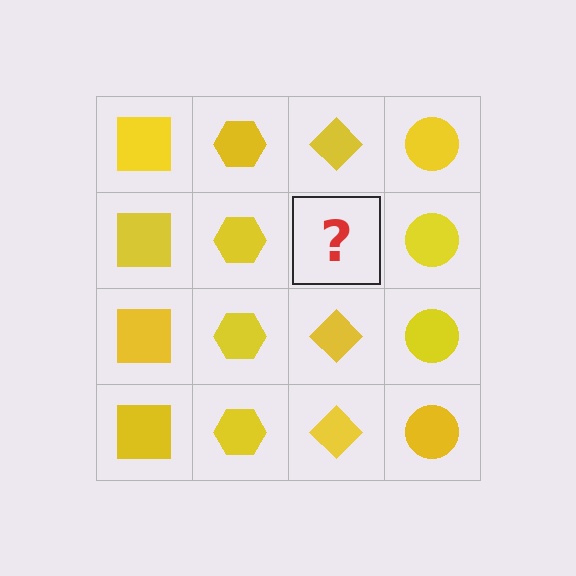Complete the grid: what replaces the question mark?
The question mark should be replaced with a yellow diamond.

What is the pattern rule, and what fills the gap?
The rule is that each column has a consistent shape. The gap should be filled with a yellow diamond.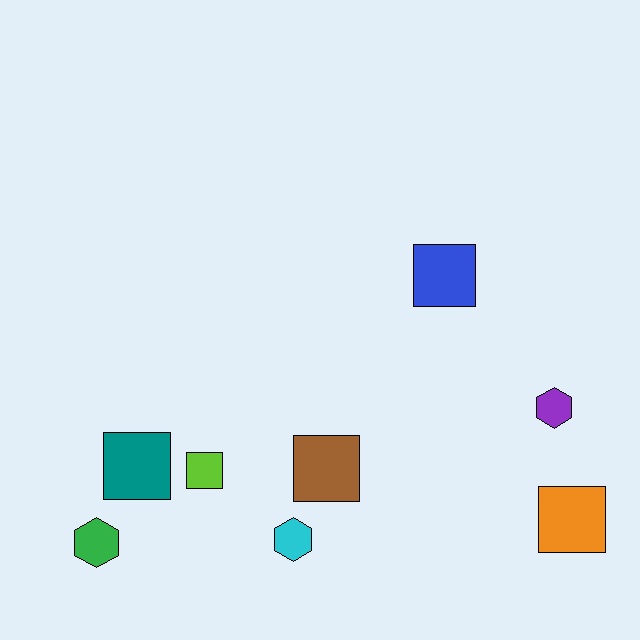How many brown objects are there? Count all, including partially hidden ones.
There is 1 brown object.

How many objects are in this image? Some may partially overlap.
There are 8 objects.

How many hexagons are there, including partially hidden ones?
There are 3 hexagons.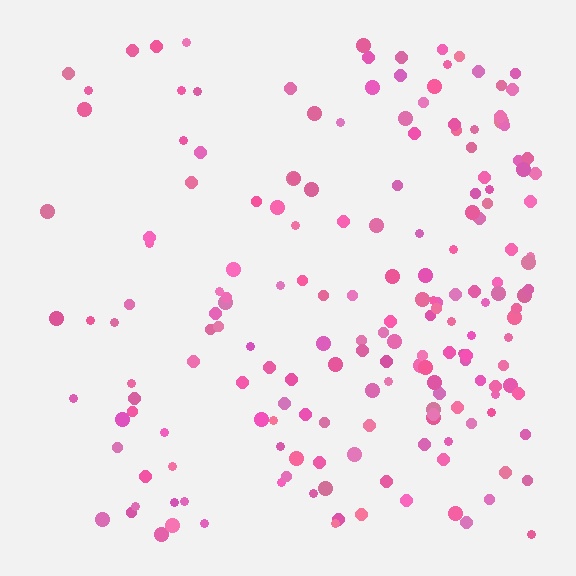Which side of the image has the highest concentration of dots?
The right.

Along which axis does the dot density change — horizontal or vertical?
Horizontal.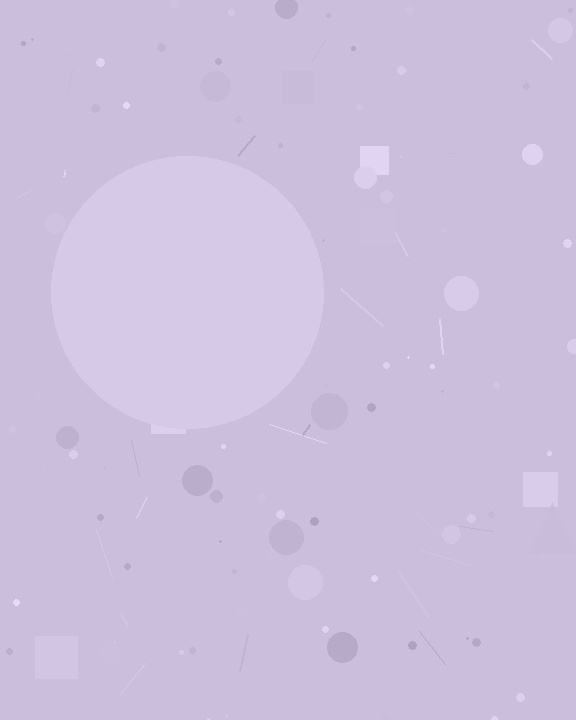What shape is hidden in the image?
A circle is hidden in the image.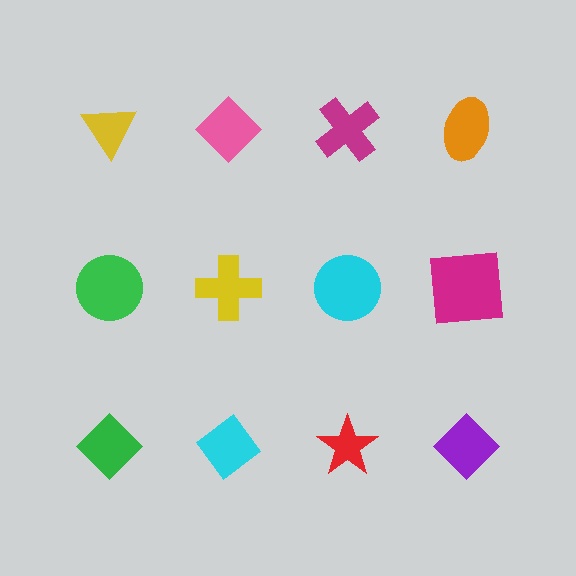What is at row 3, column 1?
A green diamond.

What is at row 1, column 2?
A pink diamond.